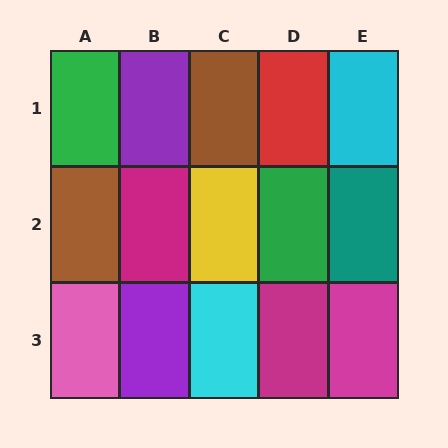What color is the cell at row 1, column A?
Green.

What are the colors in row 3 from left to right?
Pink, purple, cyan, magenta, magenta.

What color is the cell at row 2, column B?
Magenta.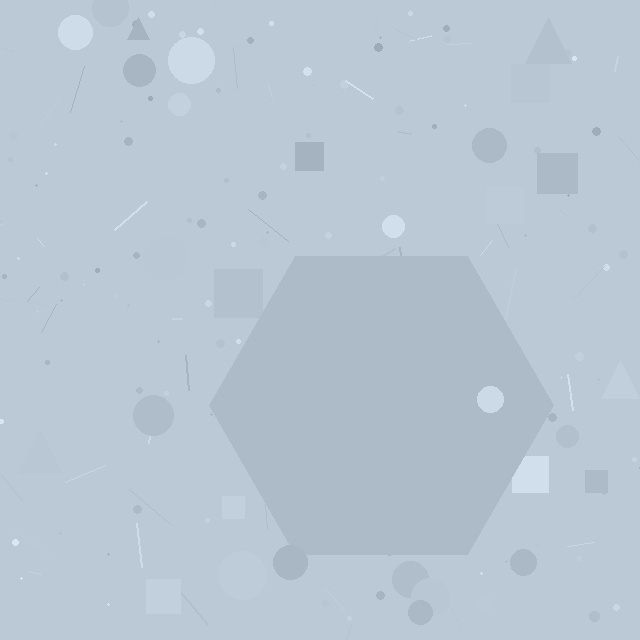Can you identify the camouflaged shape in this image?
The camouflaged shape is a hexagon.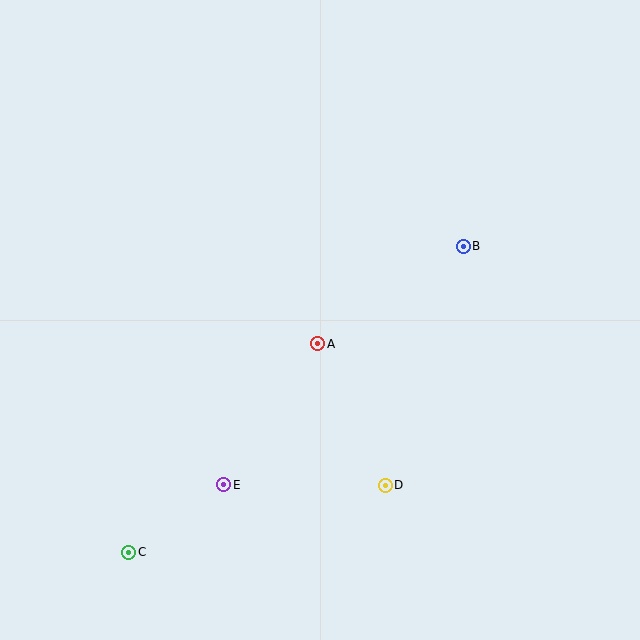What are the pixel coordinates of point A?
Point A is at (318, 344).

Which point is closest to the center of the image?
Point A at (318, 344) is closest to the center.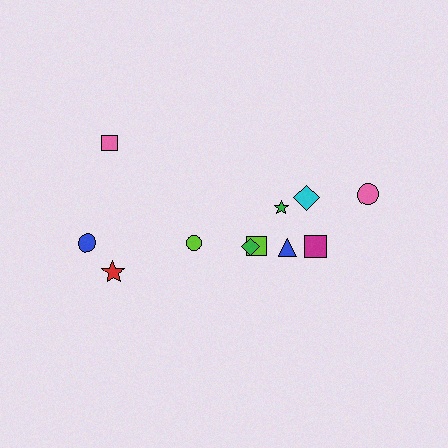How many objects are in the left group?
There are 4 objects.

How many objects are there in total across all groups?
There are 11 objects.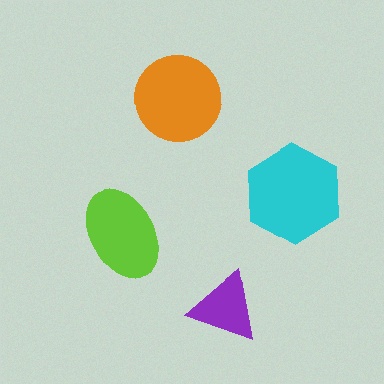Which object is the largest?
The cyan hexagon.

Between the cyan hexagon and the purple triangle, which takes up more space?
The cyan hexagon.